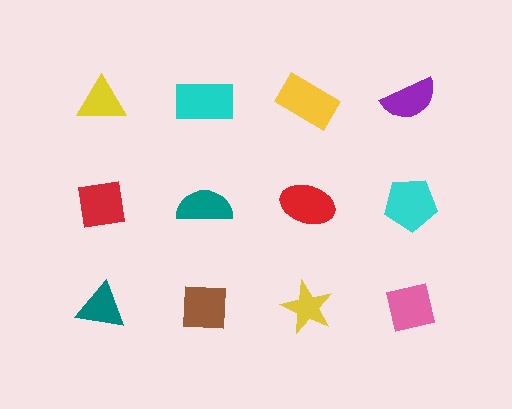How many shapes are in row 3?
4 shapes.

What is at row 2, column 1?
A red square.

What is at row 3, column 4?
A pink square.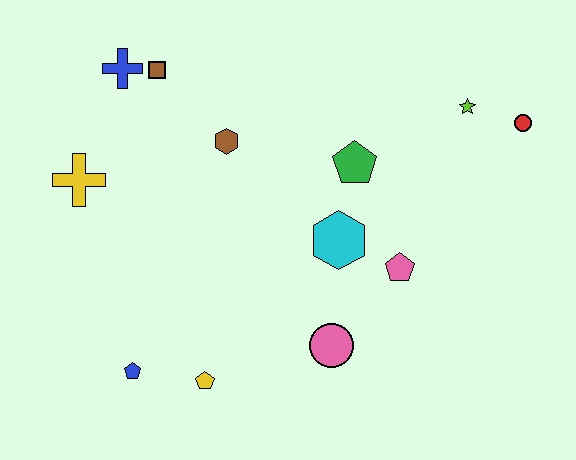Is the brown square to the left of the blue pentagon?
No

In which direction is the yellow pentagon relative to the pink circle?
The yellow pentagon is to the left of the pink circle.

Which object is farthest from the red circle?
The blue pentagon is farthest from the red circle.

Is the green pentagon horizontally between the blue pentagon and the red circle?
Yes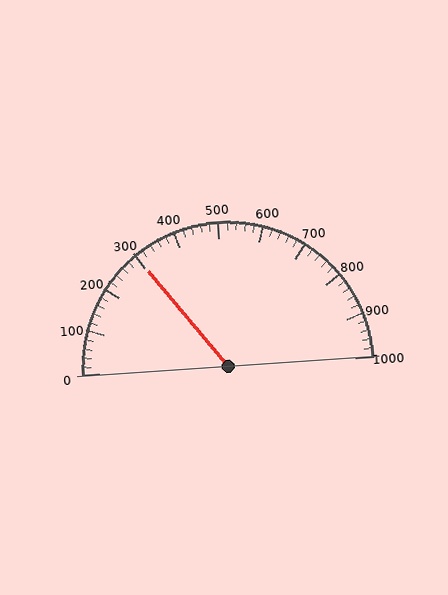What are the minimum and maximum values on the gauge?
The gauge ranges from 0 to 1000.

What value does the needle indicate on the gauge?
The needle indicates approximately 300.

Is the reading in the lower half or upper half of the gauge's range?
The reading is in the lower half of the range (0 to 1000).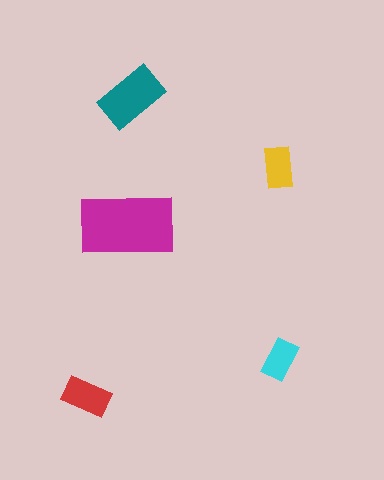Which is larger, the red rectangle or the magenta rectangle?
The magenta one.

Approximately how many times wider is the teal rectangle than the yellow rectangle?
About 1.5 times wider.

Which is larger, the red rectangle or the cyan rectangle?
The red one.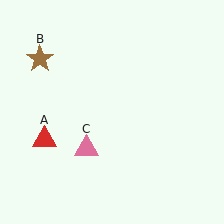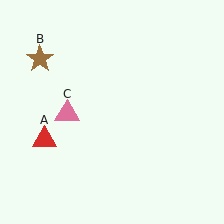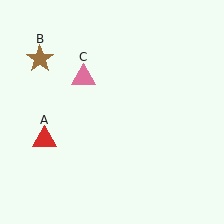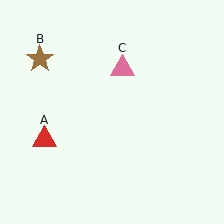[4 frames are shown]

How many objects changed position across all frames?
1 object changed position: pink triangle (object C).